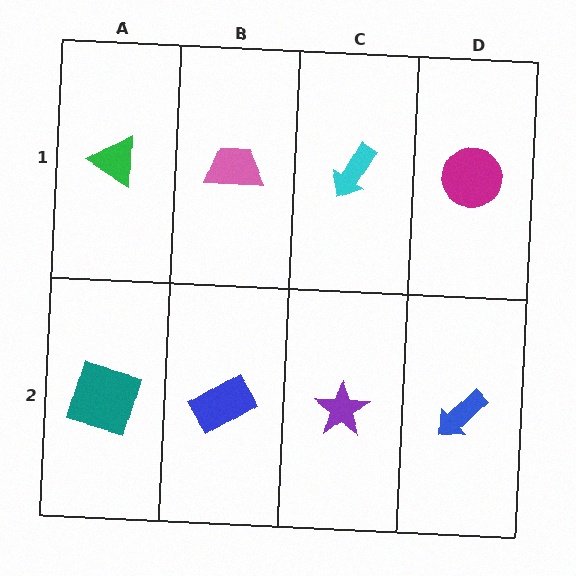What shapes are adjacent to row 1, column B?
A blue rectangle (row 2, column B), a green triangle (row 1, column A), a cyan arrow (row 1, column C).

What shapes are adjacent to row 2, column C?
A cyan arrow (row 1, column C), a blue rectangle (row 2, column B), a blue arrow (row 2, column D).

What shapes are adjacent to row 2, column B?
A pink trapezoid (row 1, column B), a teal square (row 2, column A), a purple star (row 2, column C).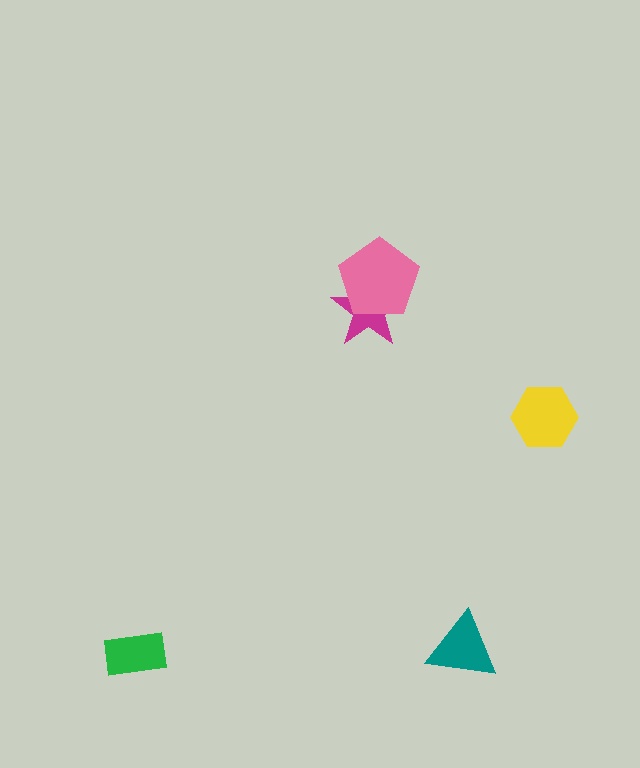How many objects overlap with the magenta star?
1 object overlaps with the magenta star.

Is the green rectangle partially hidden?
No, no other shape covers it.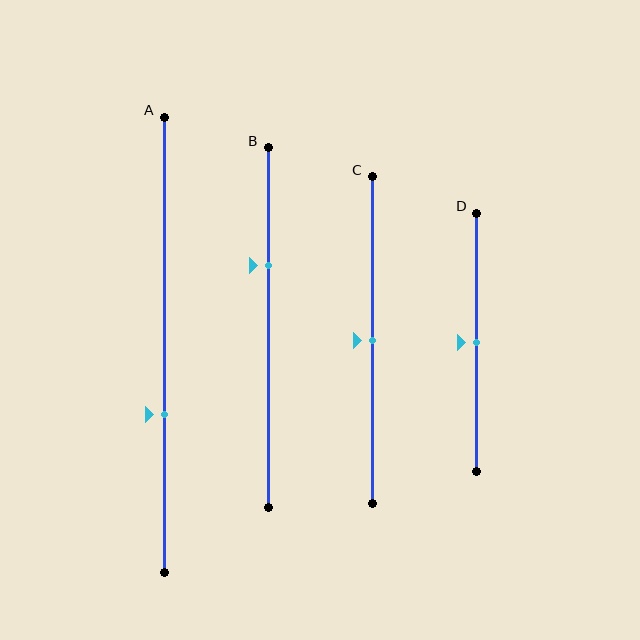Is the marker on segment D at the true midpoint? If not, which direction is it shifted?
Yes, the marker on segment D is at the true midpoint.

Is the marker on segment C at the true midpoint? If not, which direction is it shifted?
Yes, the marker on segment C is at the true midpoint.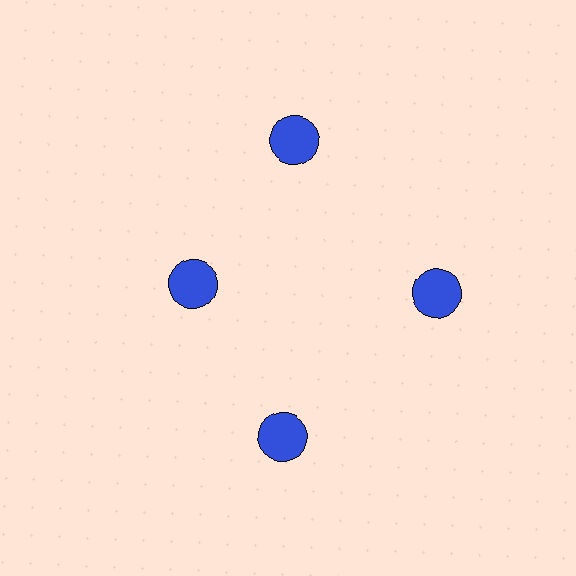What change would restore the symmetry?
The symmetry would be restored by moving it outward, back onto the ring so that all 4 circles sit at equal angles and equal distance from the center.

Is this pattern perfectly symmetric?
No. The 4 blue circles are arranged in a ring, but one element near the 9 o'clock position is pulled inward toward the center, breaking the 4-fold rotational symmetry.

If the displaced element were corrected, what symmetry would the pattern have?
It would have 4-fold rotational symmetry — the pattern would map onto itself every 90 degrees.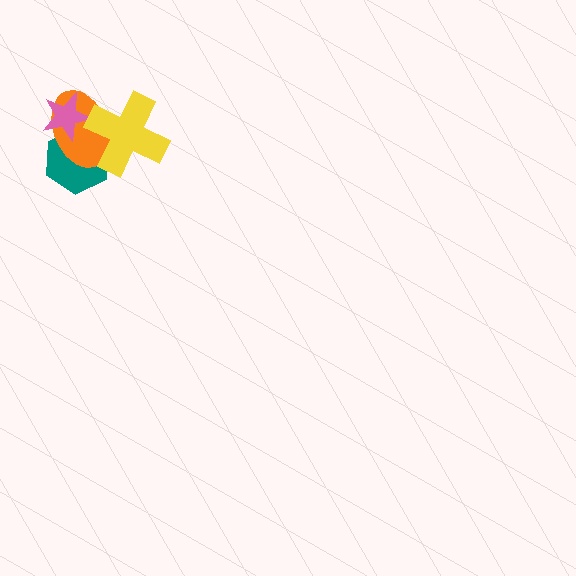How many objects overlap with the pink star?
2 objects overlap with the pink star.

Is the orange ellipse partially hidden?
Yes, it is partially covered by another shape.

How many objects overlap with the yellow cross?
2 objects overlap with the yellow cross.